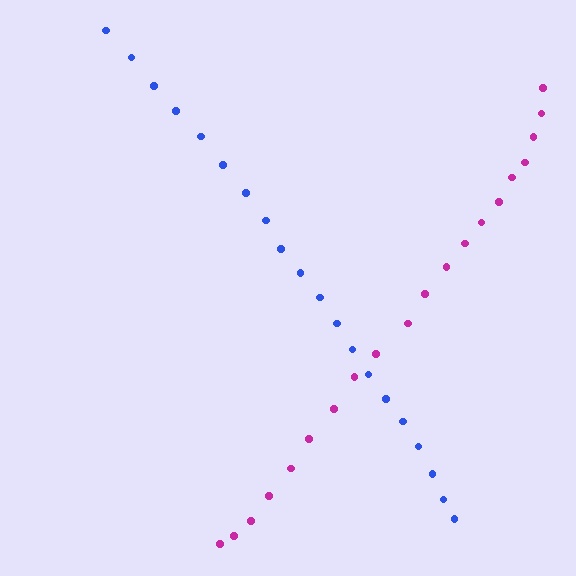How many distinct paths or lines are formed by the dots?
There are 2 distinct paths.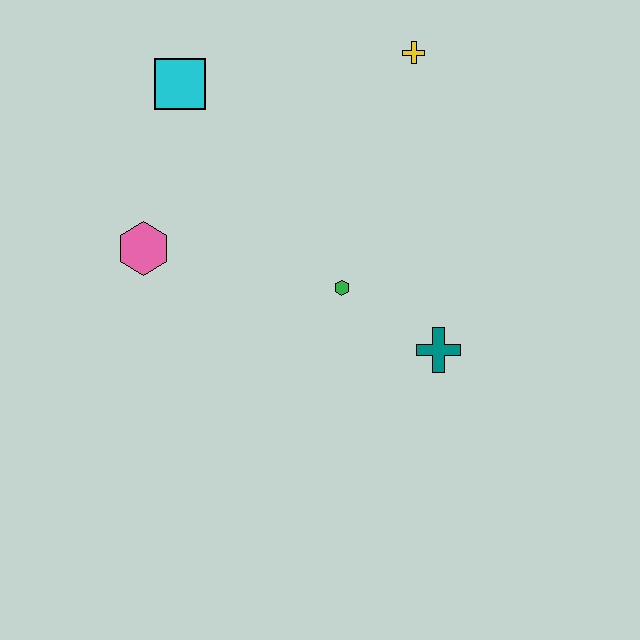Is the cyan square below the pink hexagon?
No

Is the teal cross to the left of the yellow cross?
No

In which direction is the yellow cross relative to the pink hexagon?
The yellow cross is to the right of the pink hexagon.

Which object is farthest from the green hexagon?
The cyan square is farthest from the green hexagon.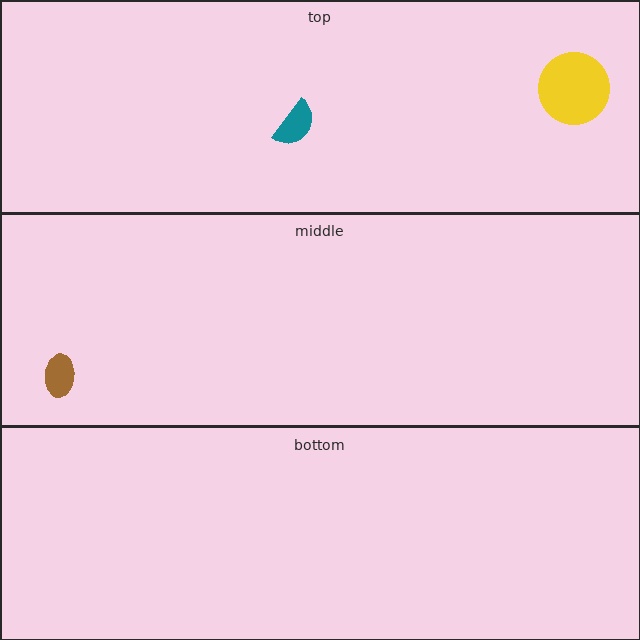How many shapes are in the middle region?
1.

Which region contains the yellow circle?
The top region.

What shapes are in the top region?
The yellow circle, the teal semicircle.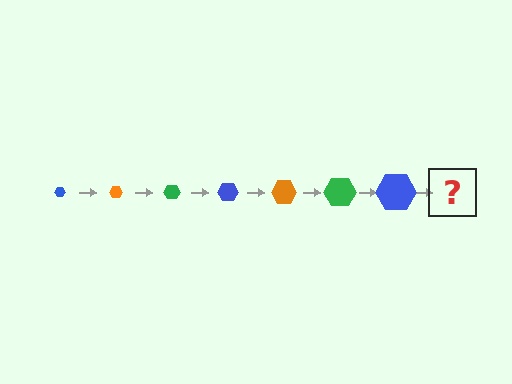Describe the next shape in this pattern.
It should be an orange hexagon, larger than the previous one.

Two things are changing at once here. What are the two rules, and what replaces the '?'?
The two rules are that the hexagon grows larger each step and the color cycles through blue, orange, and green. The '?' should be an orange hexagon, larger than the previous one.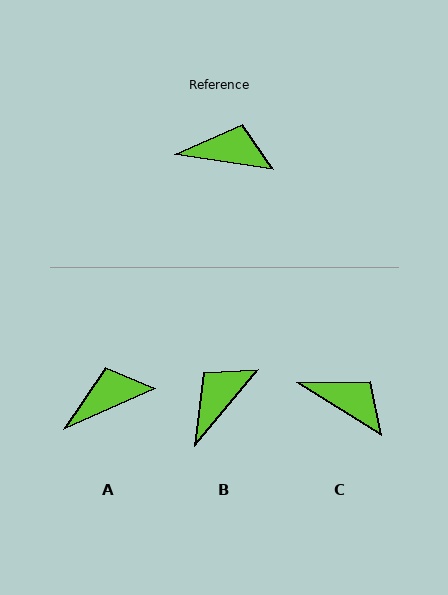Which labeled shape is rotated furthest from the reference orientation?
B, about 59 degrees away.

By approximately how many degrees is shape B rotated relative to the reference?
Approximately 59 degrees counter-clockwise.